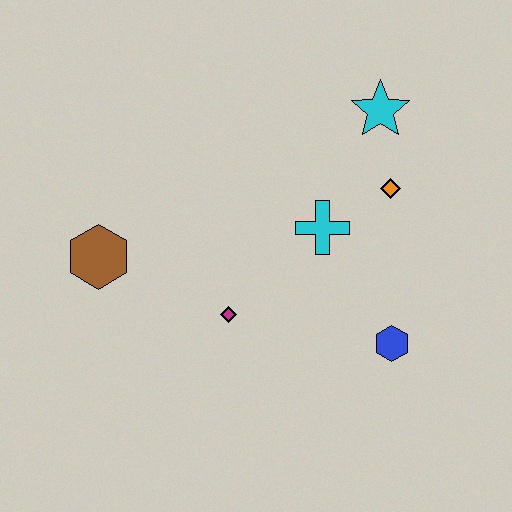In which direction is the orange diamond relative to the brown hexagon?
The orange diamond is to the right of the brown hexagon.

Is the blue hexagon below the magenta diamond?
Yes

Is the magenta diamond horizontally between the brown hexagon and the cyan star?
Yes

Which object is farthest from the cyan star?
The brown hexagon is farthest from the cyan star.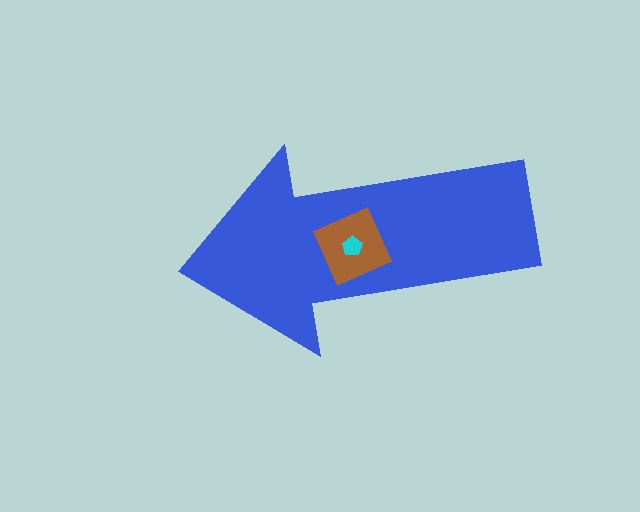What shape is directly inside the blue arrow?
The brown diamond.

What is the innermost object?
The cyan pentagon.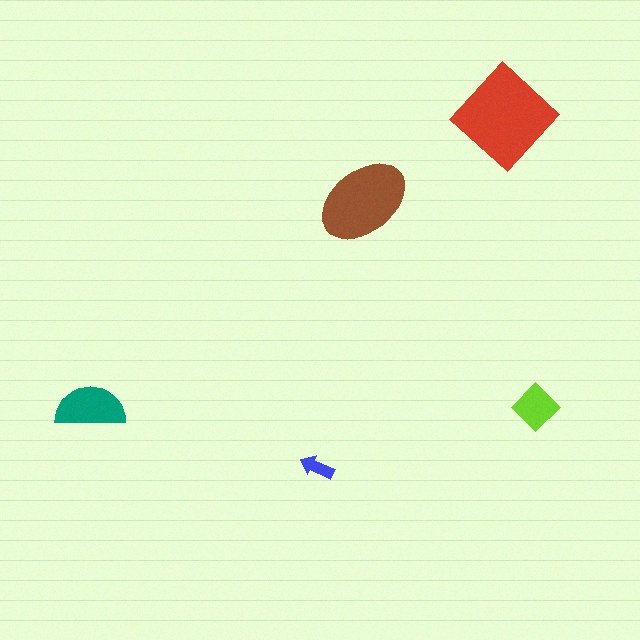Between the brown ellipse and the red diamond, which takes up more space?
The red diamond.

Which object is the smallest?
The blue arrow.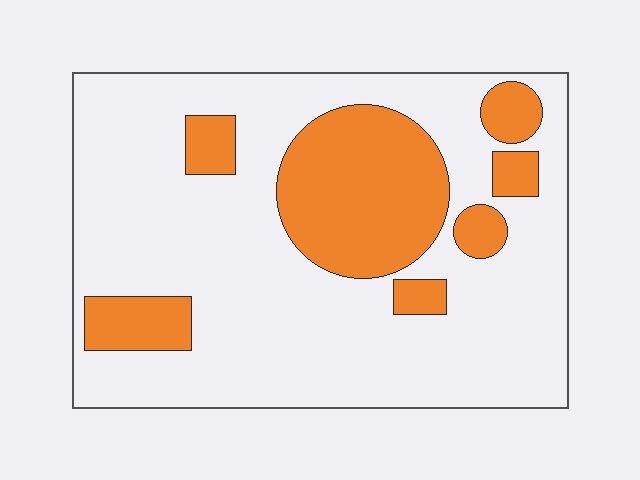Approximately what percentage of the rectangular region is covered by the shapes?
Approximately 25%.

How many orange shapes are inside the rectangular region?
7.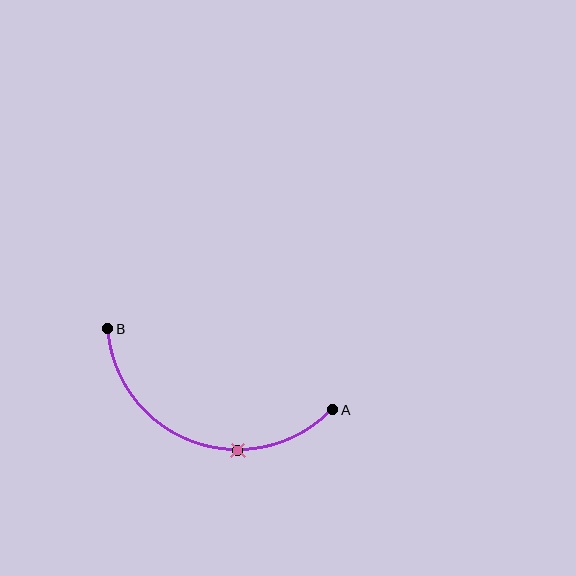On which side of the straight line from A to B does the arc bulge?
The arc bulges below the straight line connecting A and B.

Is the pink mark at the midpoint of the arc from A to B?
No. The pink mark lies on the arc but is closer to endpoint A. The arc midpoint would be at the point on the curve equidistant along the arc from both A and B.